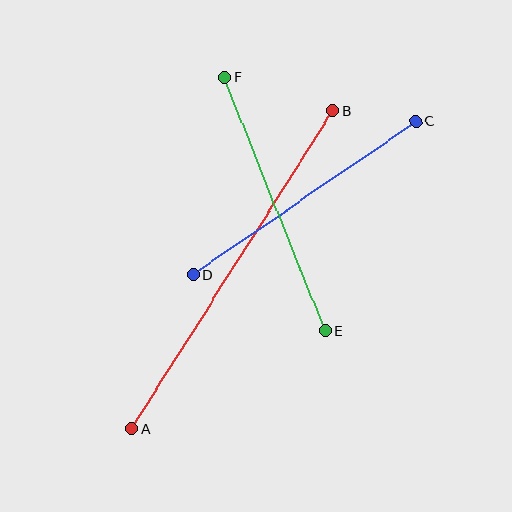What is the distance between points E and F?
The distance is approximately 273 pixels.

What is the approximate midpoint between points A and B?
The midpoint is at approximately (232, 270) pixels.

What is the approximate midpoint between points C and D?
The midpoint is at approximately (305, 198) pixels.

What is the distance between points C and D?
The distance is approximately 270 pixels.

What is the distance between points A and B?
The distance is approximately 377 pixels.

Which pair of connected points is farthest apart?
Points A and B are farthest apart.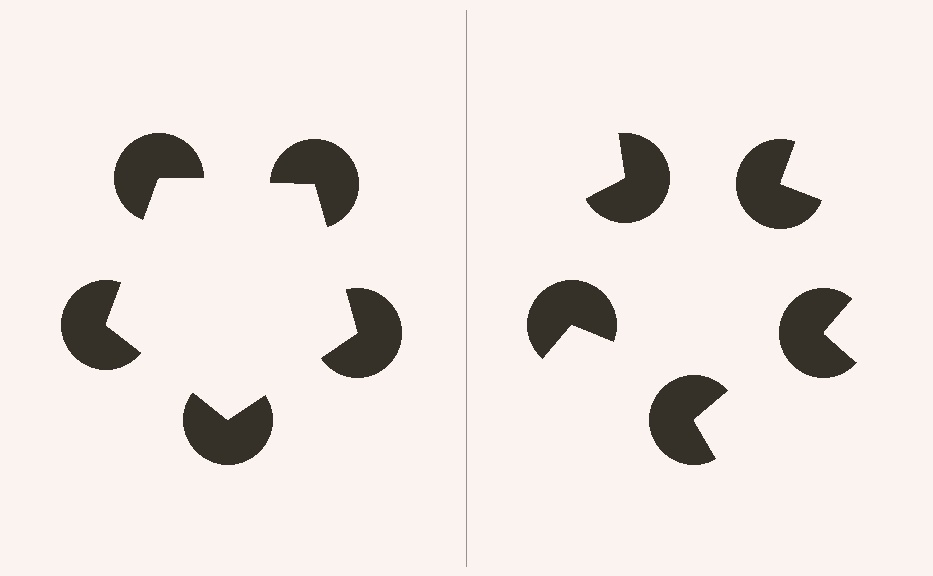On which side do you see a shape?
An illusory pentagon appears on the left side. On the right side the wedge cuts are rotated, so no coherent shape forms.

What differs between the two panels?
The pac-man discs are positioned identically on both sides; only the wedge orientations differ. On the left they align to a pentagon; on the right they are misaligned.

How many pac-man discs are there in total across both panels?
10 — 5 on each side.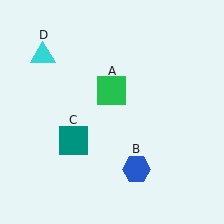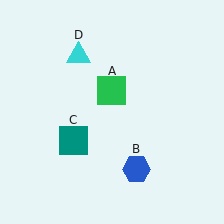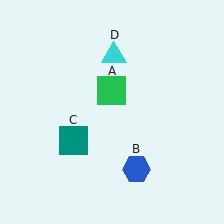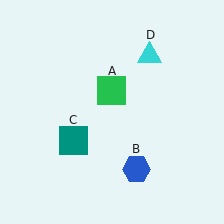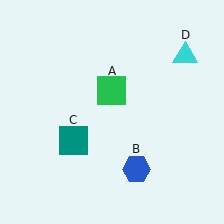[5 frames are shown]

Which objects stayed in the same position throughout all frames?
Green square (object A) and blue hexagon (object B) and teal square (object C) remained stationary.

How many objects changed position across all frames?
1 object changed position: cyan triangle (object D).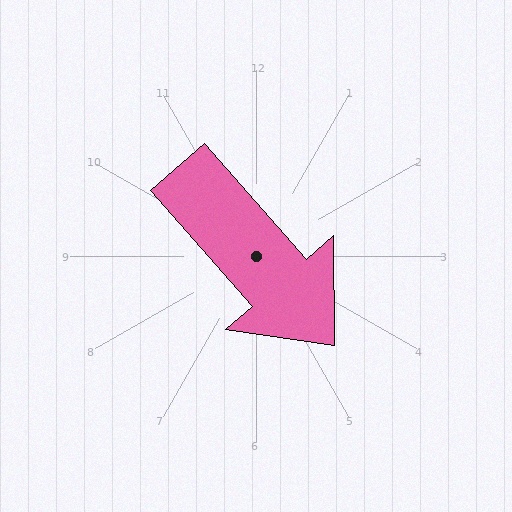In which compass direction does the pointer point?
Southeast.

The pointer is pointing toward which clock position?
Roughly 5 o'clock.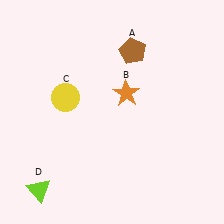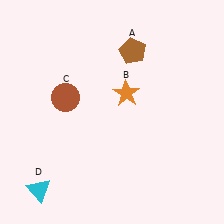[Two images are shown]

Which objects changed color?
C changed from yellow to brown. D changed from lime to cyan.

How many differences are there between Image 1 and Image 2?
There are 2 differences between the two images.